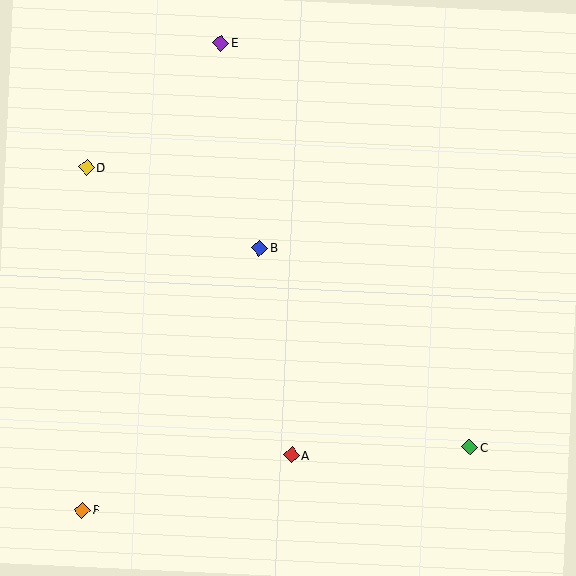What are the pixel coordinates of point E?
Point E is at (221, 43).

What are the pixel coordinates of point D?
Point D is at (87, 167).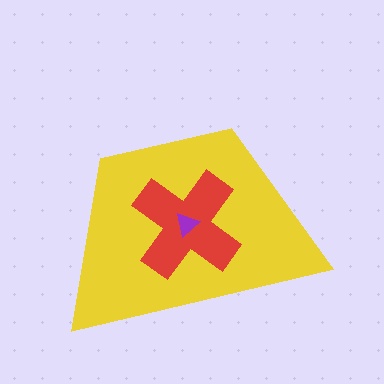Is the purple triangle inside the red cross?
Yes.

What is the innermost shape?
The purple triangle.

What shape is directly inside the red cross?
The purple triangle.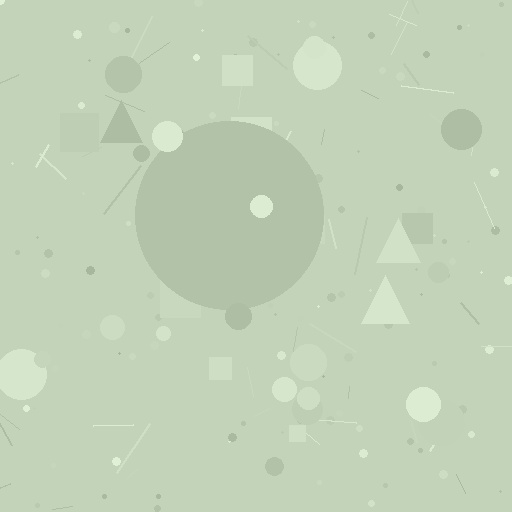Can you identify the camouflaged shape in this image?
The camouflaged shape is a circle.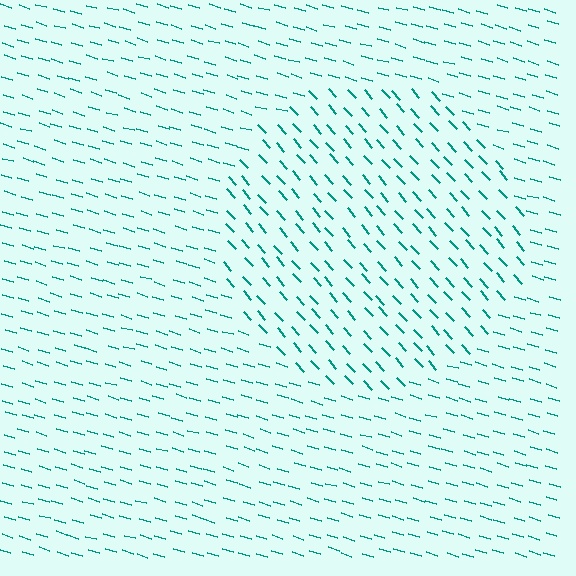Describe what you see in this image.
The image is filled with small teal line segments. A circle region in the image has lines oriented differently from the surrounding lines, creating a visible texture boundary.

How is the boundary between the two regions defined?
The boundary is defined purely by a change in line orientation (approximately 31 degrees difference). All lines are the same color and thickness.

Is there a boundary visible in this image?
Yes, there is a texture boundary formed by a change in line orientation.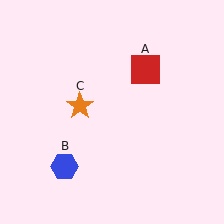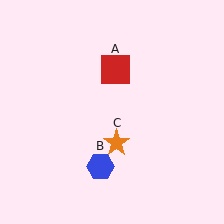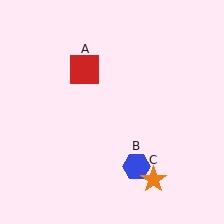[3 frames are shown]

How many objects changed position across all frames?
3 objects changed position: red square (object A), blue hexagon (object B), orange star (object C).